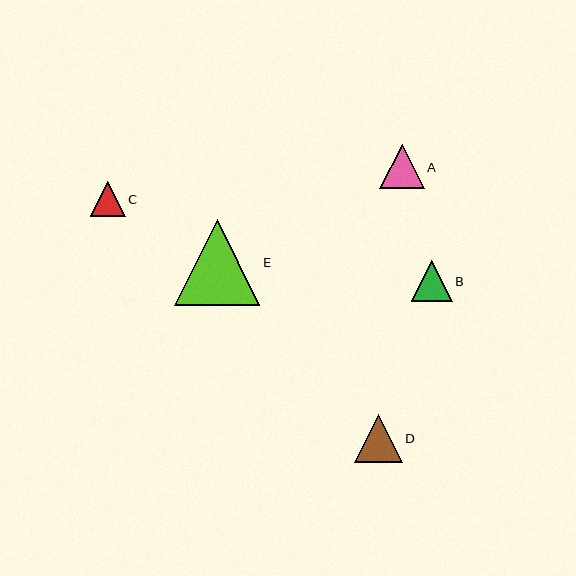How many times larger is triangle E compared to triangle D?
Triangle E is approximately 1.8 times the size of triangle D.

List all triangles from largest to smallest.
From largest to smallest: E, D, A, B, C.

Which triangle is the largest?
Triangle E is the largest with a size of approximately 86 pixels.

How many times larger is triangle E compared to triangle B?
Triangle E is approximately 2.1 times the size of triangle B.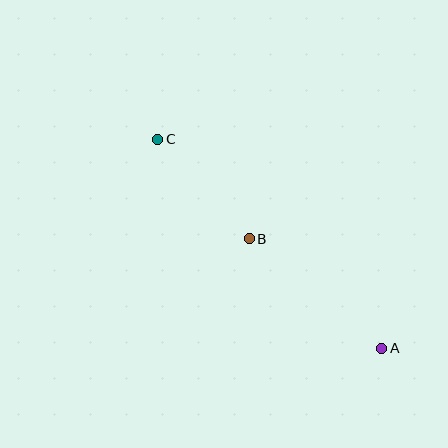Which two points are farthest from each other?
Points A and C are farthest from each other.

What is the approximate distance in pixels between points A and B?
The distance between A and B is approximately 172 pixels.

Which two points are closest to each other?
Points B and C are closest to each other.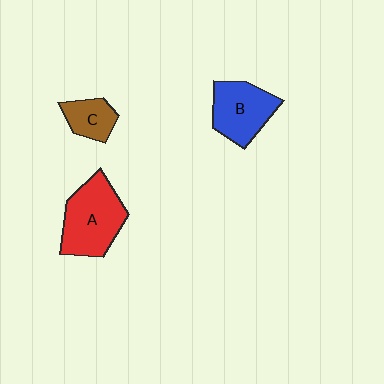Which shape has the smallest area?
Shape C (brown).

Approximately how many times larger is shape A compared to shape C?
Approximately 2.2 times.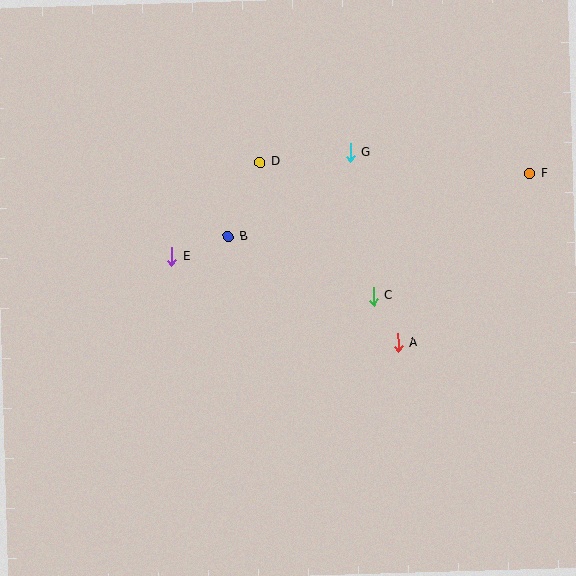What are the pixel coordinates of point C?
Point C is at (374, 296).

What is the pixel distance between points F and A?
The distance between F and A is 215 pixels.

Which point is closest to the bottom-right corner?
Point A is closest to the bottom-right corner.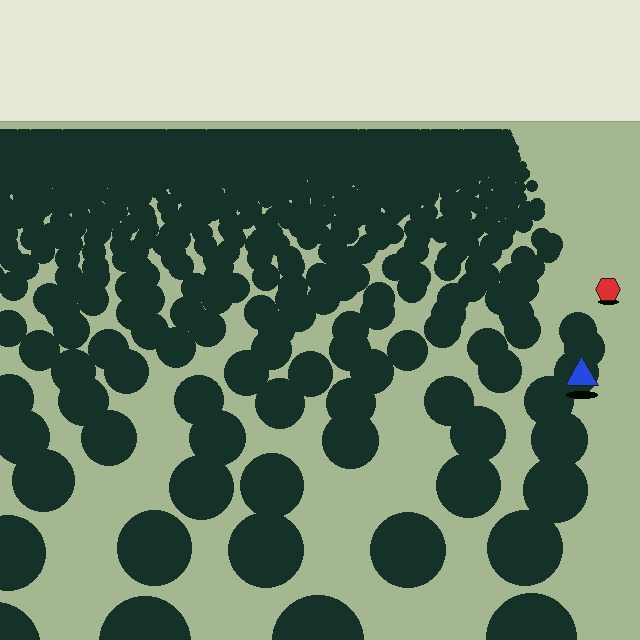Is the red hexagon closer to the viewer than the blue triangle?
No. The blue triangle is closer — you can tell from the texture gradient: the ground texture is coarser near it.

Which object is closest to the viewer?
The blue triangle is closest. The texture marks near it are larger and more spread out.